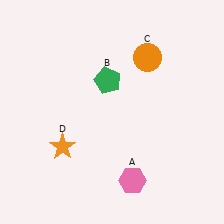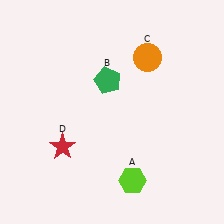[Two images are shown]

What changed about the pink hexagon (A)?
In Image 1, A is pink. In Image 2, it changed to lime.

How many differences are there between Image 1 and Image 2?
There are 2 differences between the two images.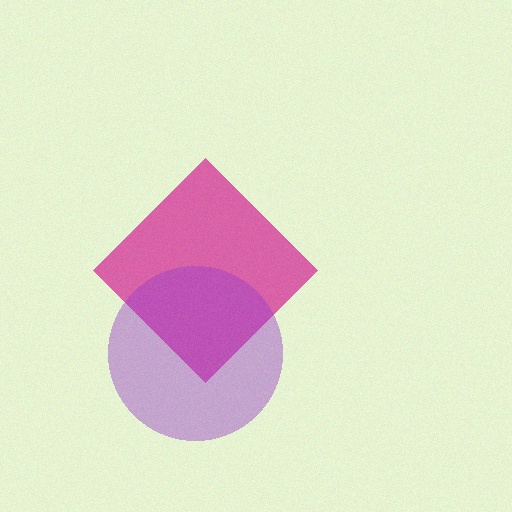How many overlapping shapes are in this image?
There are 2 overlapping shapes in the image.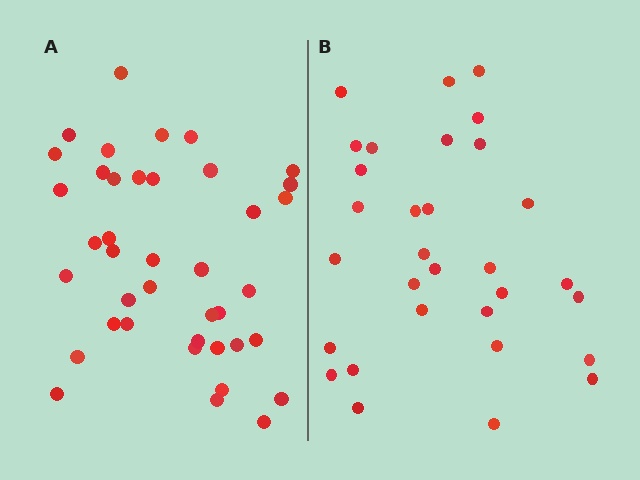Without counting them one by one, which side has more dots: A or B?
Region A (the left region) has more dots.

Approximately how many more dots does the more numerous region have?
Region A has roughly 8 or so more dots than region B.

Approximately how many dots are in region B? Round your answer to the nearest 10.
About 30 dots. (The exact count is 31, which rounds to 30.)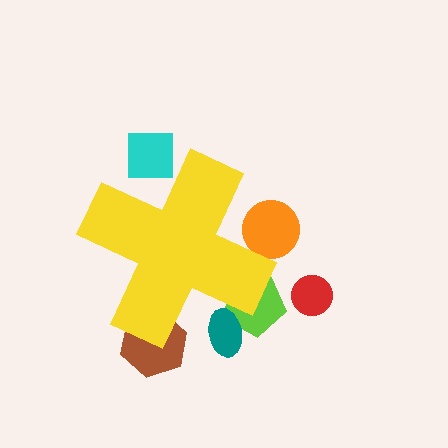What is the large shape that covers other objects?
A yellow cross.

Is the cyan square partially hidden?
Yes, the cyan square is partially hidden behind the yellow cross.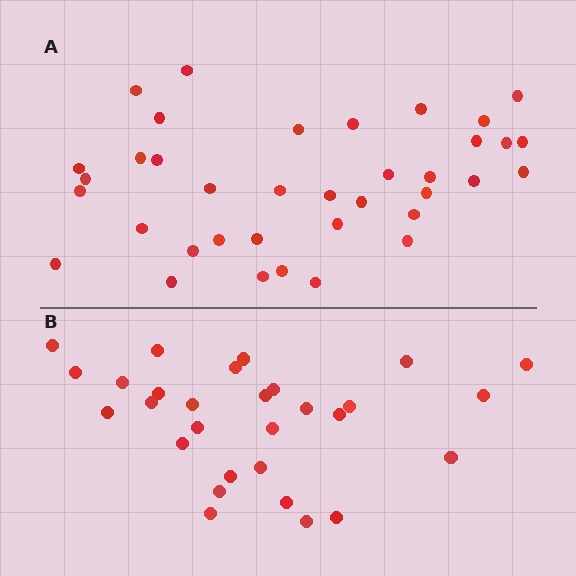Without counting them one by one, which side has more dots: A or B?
Region A (the top region) has more dots.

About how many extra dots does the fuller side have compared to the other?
Region A has roughly 8 or so more dots than region B.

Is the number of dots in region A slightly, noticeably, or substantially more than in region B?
Region A has noticeably more, but not dramatically so. The ratio is roughly 1.3 to 1.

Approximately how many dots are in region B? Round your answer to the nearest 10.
About 30 dots. (The exact count is 29, which rounds to 30.)